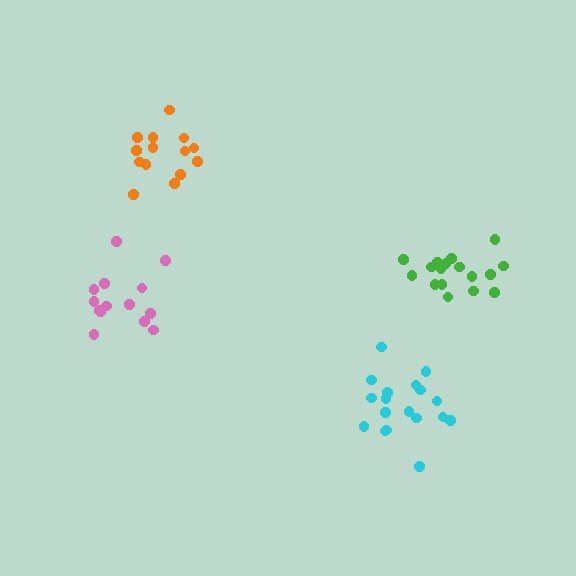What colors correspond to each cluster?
The clusters are colored: cyan, green, pink, orange.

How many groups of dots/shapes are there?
There are 4 groups.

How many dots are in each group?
Group 1: 18 dots, Group 2: 17 dots, Group 3: 14 dots, Group 4: 14 dots (63 total).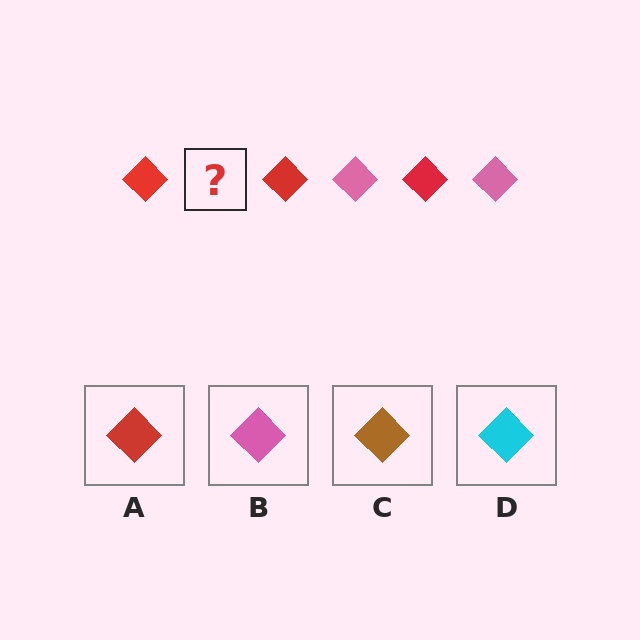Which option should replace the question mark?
Option B.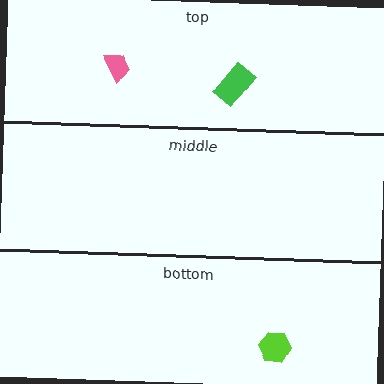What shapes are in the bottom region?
The lime hexagon.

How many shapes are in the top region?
2.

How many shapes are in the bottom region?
1.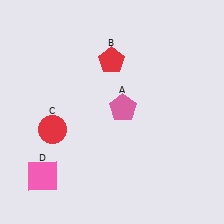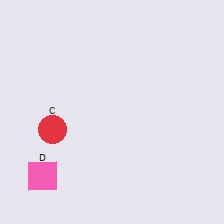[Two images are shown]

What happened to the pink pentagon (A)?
The pink pentagon (A) was removed in Image 2. It was in the top-right area of Image 1.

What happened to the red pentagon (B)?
The red pentagon (B) was removed in Image 2. It was in the top-left area of Image 1.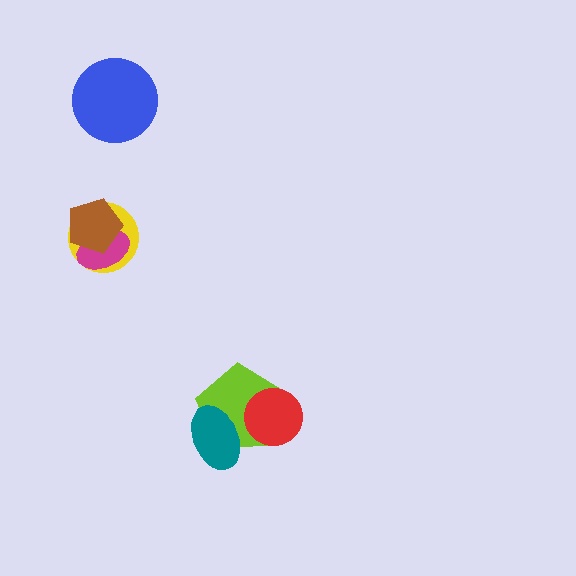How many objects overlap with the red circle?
1 object overlaps with the red circle.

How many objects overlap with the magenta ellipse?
2 objects overlap with the magenta ellipse.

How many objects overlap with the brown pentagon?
2 objects overlap with the brown pentagon.